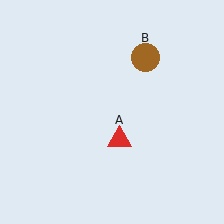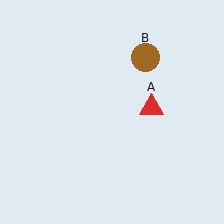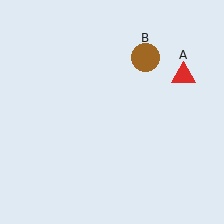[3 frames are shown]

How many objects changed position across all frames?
1 object changed position: red triangle (object A).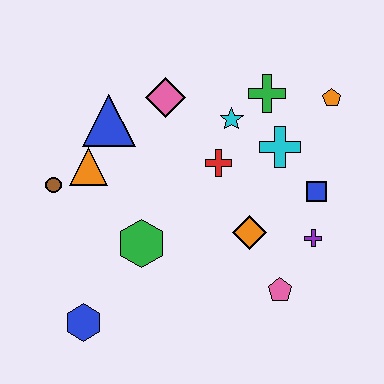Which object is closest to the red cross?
The cyan star is closest to the red cross.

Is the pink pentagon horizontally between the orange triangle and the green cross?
No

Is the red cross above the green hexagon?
Yes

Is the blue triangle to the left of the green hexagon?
Yes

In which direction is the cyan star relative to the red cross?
The cyan star is above the red cross.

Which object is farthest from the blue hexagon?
The orange pentagon is farthest from the blue hexagon.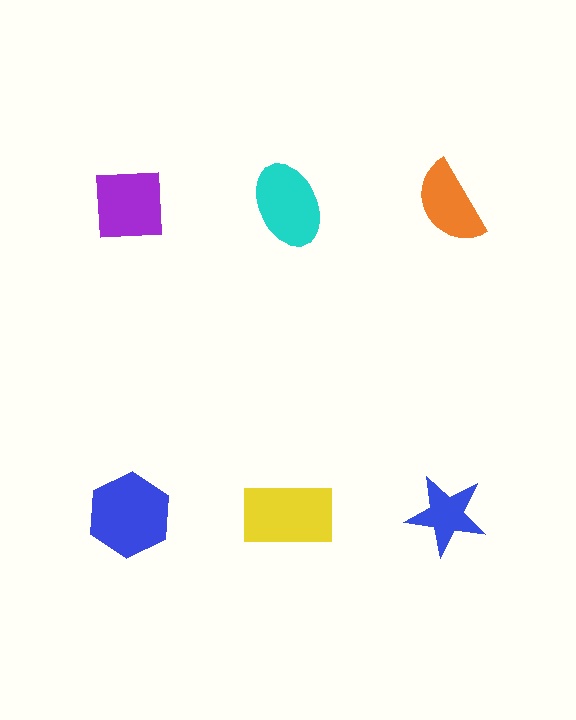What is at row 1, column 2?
A cyan ellipse.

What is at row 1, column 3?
An orange semicircle.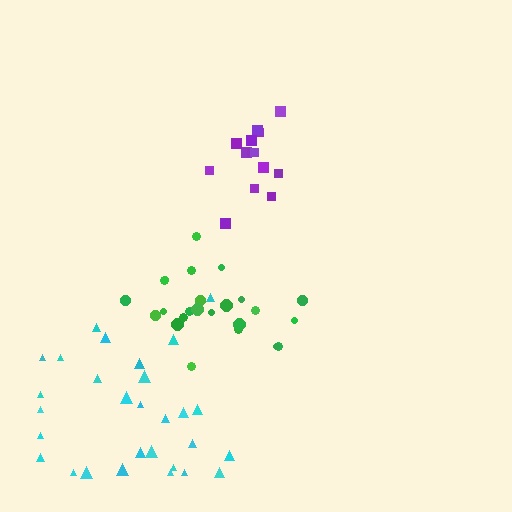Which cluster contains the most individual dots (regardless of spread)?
Cyan (29).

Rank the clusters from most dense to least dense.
green, purple, cyan.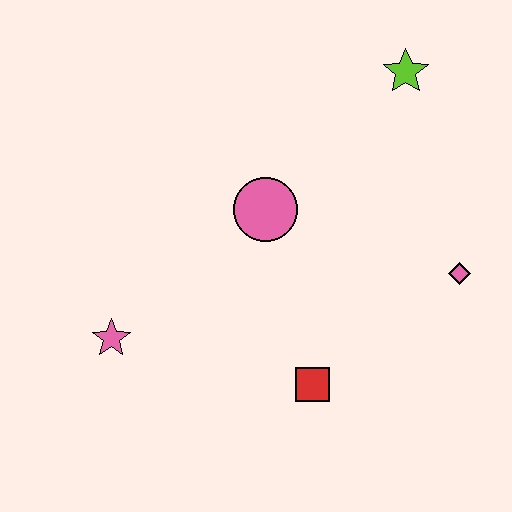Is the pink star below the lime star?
Yes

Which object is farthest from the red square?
The lime star is farthest from the red square.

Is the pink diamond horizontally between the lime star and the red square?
No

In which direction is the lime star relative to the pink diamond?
The lime star is above the pink diamond.